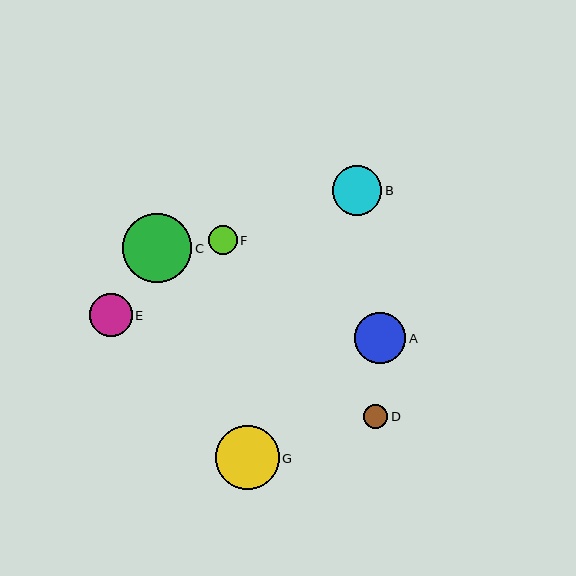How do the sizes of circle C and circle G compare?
Circle C and circle G are approximately the same size.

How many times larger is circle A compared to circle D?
Circle A is approximately 2.1 times the size of circle D.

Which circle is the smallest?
Circle D is the smallest with a size of approximately 24 pixels.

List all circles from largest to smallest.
From largest to smallest: C, G, A, B, E, F, D.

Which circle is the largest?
Circle C is the largest with a size of approximately 69 pixels.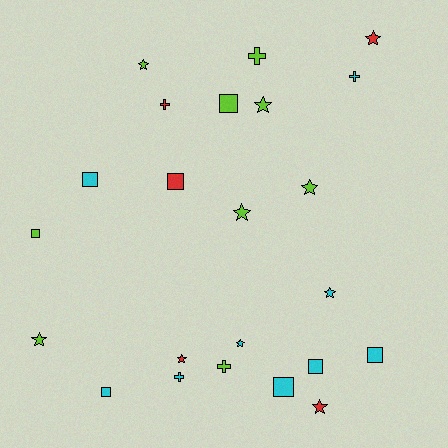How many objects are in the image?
There are 23 objects.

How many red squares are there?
There is 1 red square.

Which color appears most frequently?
Lime, with 9 objects.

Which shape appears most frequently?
Star, with 10 objects.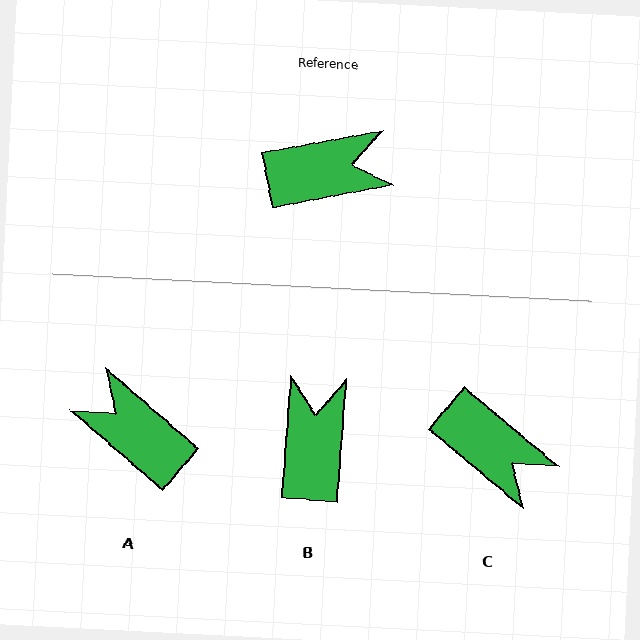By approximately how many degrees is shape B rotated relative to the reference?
Approximately 75 degrees counter-clockwise.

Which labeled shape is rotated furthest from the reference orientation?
A, about 129 degrees away.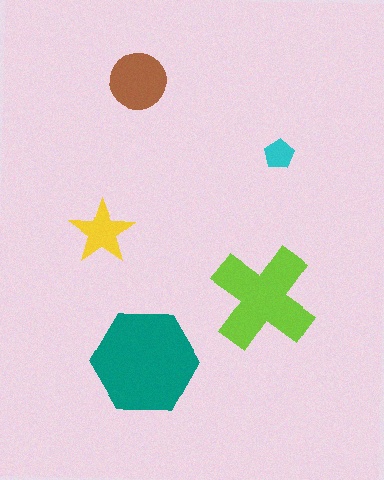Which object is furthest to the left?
The yellow star is leftmost.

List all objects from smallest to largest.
The cyan pentagon, the yellow star, the brown circle, the lime cross, the teal hexagon.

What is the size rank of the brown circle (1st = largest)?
3rd.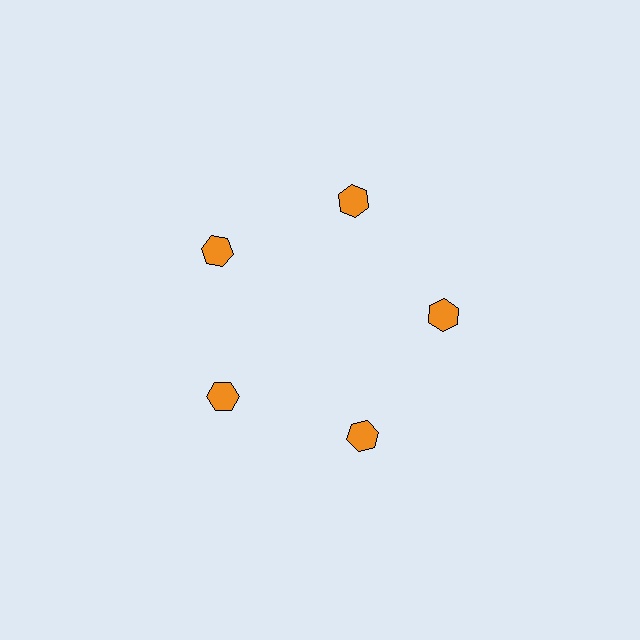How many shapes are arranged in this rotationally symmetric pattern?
There are 5 shapes, arranged in 5 groups of 1.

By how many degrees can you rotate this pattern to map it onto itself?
The pattern maps onto itself every 72 degrees of rotation.